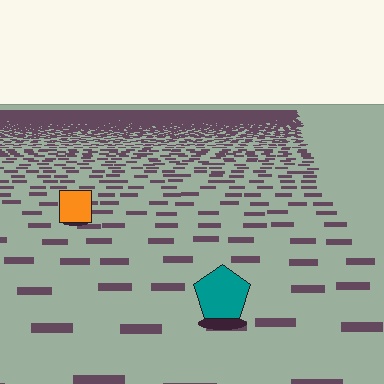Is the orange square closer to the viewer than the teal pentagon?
No. The teal pentagon is closer — you can tell from the texture gradient: the ground texture is coarser near it.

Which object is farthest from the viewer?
The orange square is farthest from the viewer. It appears smaller and the ground texture around it is denser.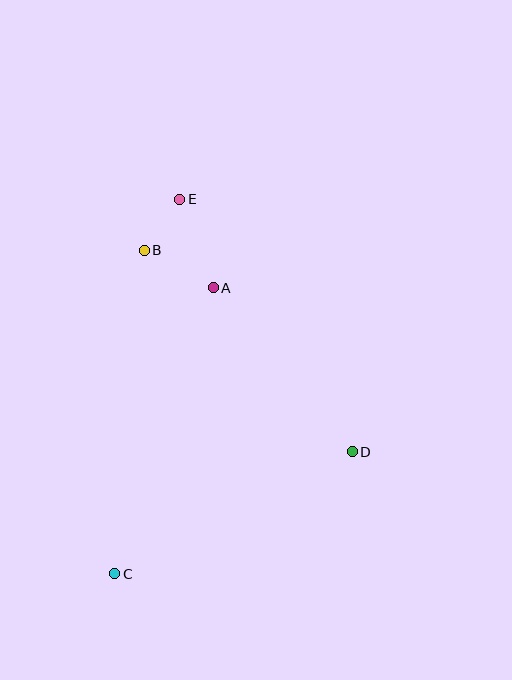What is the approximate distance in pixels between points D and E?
The distance between D and E is approximately 306 pixels.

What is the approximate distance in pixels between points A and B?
The distance between A and B is approximately 79 pixels.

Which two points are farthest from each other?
Points C and E are farthest from each other.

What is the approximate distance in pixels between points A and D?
The distance between A and D is approximately 215 pixels.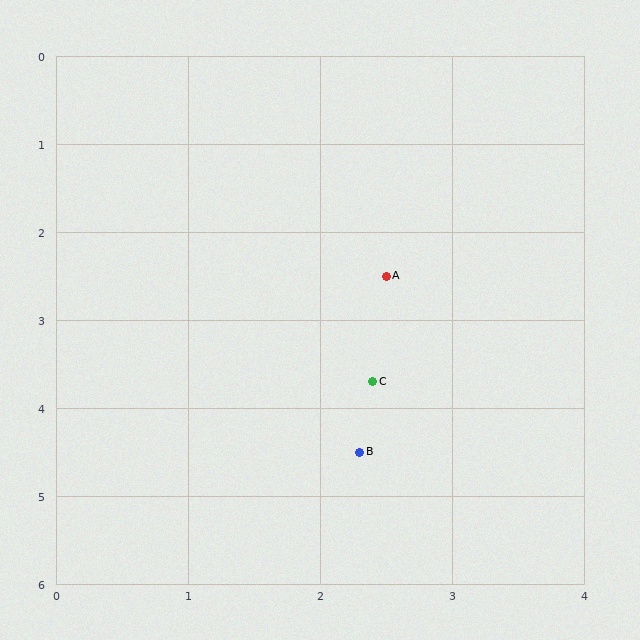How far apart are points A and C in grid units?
Points A and C are about 1.2 grid units apart.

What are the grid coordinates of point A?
Point A is at approximately (2.5, 2.5).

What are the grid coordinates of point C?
Point C is at approximately (2.4, 3.7).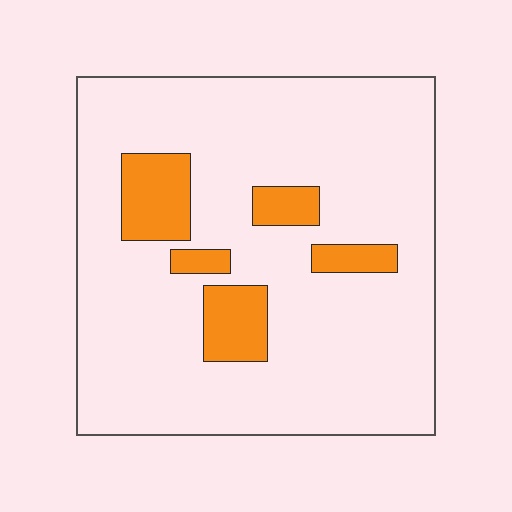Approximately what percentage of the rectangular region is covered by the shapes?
Approximately 15%.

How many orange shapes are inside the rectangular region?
5.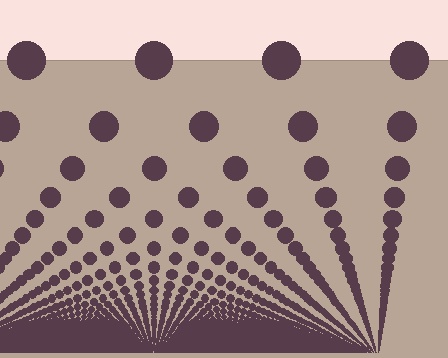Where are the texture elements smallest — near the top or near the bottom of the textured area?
Near the bottom.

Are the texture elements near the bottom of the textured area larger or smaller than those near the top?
Smaller. The gradient is inverted — elements near the bottom are smaller and denser.